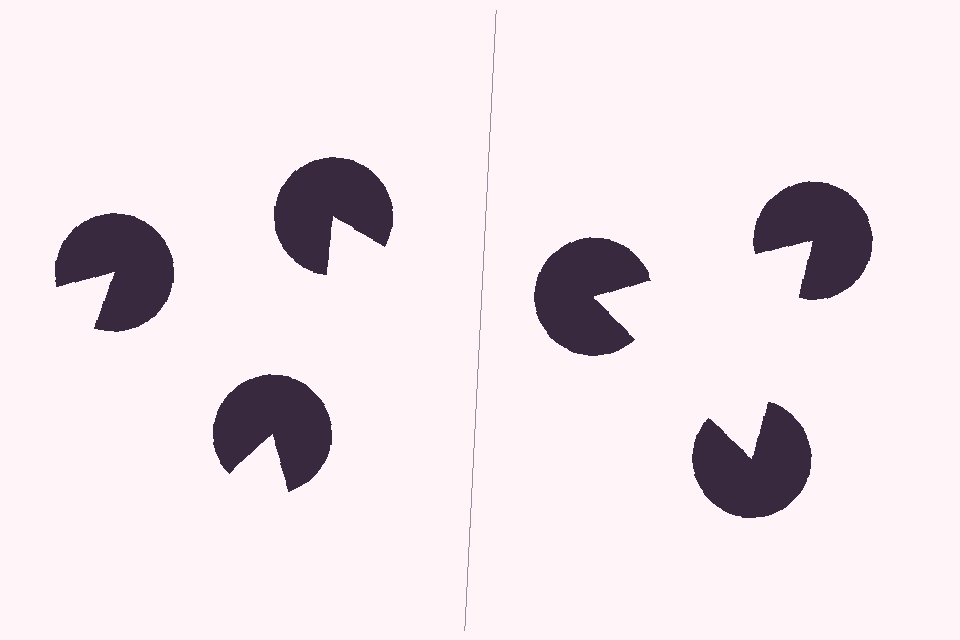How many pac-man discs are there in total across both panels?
6 — 3 on each side.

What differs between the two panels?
The pac-man discs are positioned identically on both sides; only the wedge orientations differ. On the right they align to a triangle; on the left they are misaligned.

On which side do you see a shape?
An illusory triangle appears on the right side. On the left side the wedge cuts are rotated, so no coherent shape forms.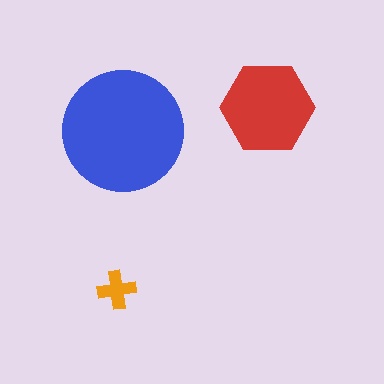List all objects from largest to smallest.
The blue circle, the red hexagon, the orange cross.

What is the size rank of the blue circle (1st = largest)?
1st.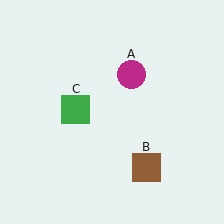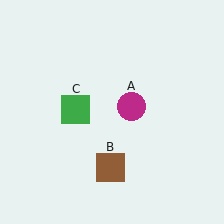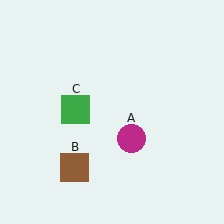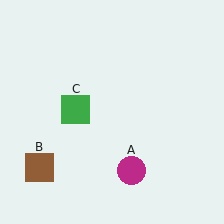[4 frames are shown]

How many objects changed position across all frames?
2 objects changed position: magenta circle (object A), brown square (object B).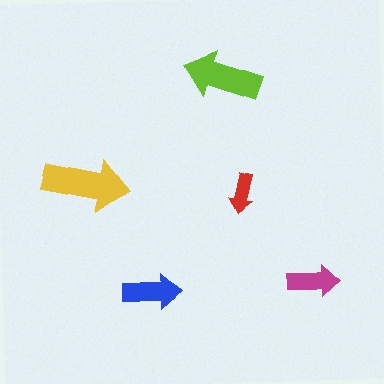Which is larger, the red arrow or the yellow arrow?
The yellow one.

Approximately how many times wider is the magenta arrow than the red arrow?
About 1.5 times wider.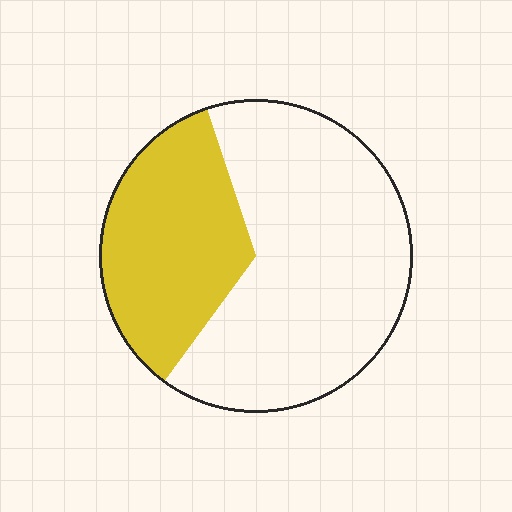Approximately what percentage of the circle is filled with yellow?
Approximately 35%.